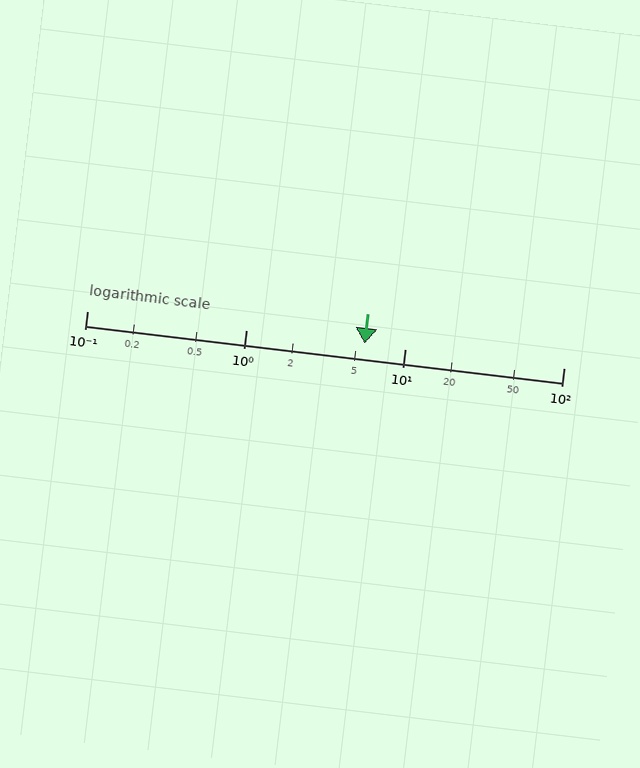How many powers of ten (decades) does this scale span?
The scale spans 3 decades, from 0.1 to 100.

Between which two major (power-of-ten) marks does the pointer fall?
The pointer is between 1 and 10.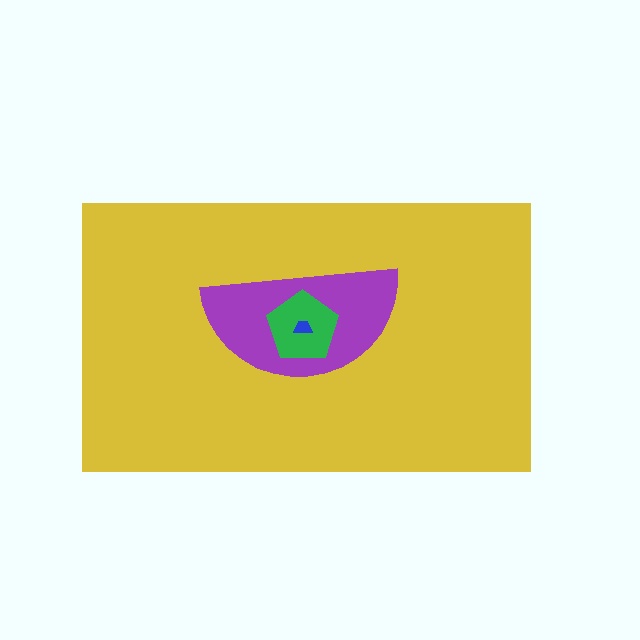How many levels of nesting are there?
4.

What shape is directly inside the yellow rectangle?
The purple semicircle.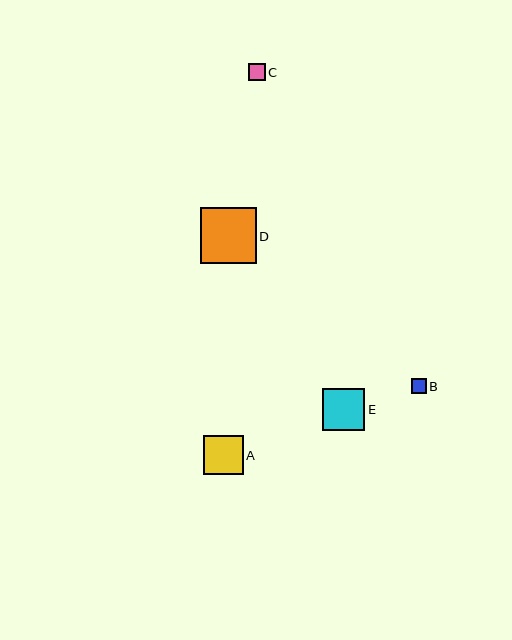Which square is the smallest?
Square B is the smallest with a size of approximately 15 pixels.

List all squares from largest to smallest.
From largest to smallest: D, E, A, C, B.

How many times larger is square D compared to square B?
Square D is approximately 3.7 times the size of square B.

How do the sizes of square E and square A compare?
Square E and square A are approximately the same size.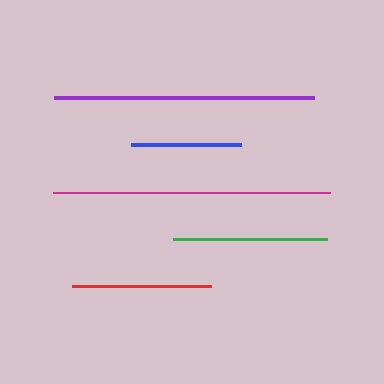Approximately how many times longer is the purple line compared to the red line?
The purple line is approximately 1.9 times the length of the red line.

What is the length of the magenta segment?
The magenta segment is approximately 277 pixels long.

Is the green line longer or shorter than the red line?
The green line is longer than the red line.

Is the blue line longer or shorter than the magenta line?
The magenta line is longer than the blue line.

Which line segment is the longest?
The magenta line is the longest at approximately 277 pixels.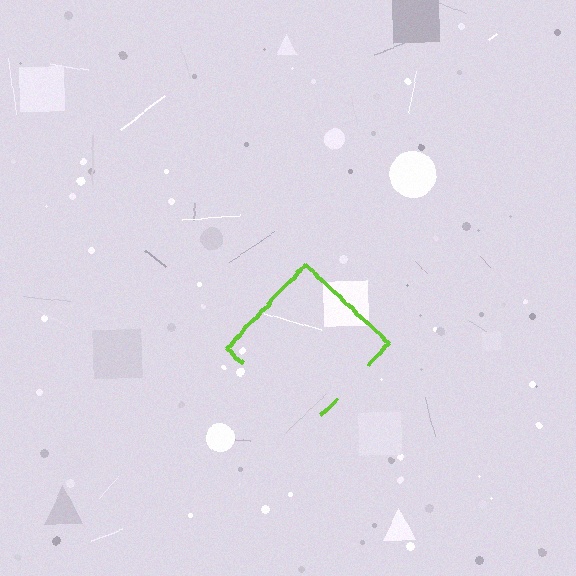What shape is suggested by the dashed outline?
The dashed outline suggests a diamond.